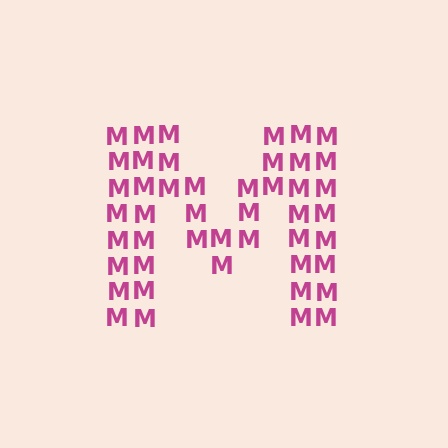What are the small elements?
The small elements are letter M's.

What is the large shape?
The large shape is the letter M.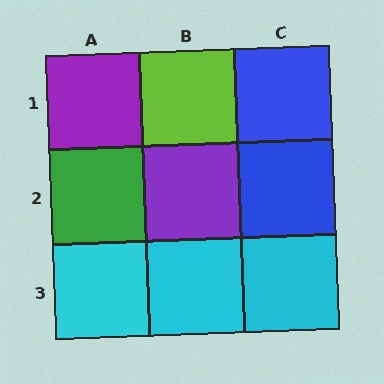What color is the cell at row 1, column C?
Blue.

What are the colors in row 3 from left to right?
Cyan, cyan, cyan.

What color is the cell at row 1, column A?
Purple.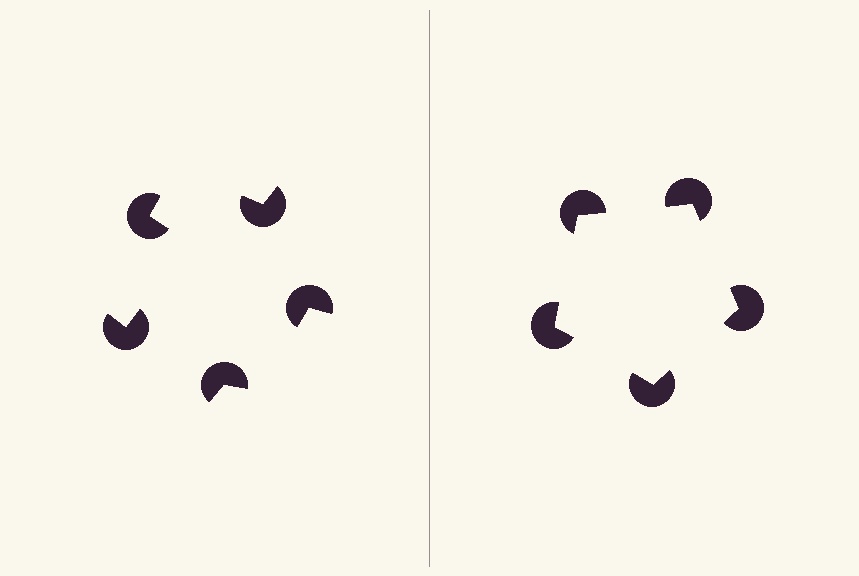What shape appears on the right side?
An illusory pentagon.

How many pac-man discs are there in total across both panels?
10 — 5 on each side.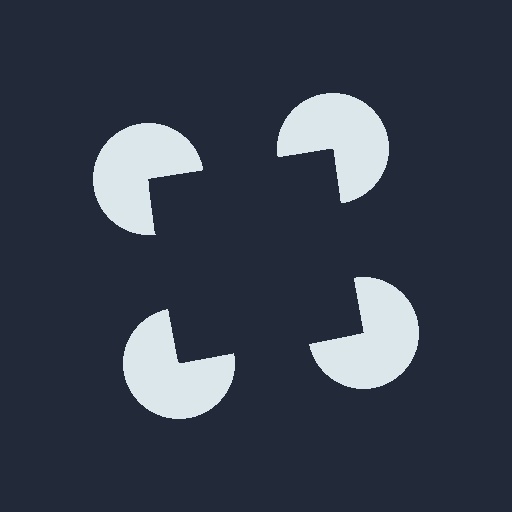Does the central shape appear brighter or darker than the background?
It typically appears slightly darker than the background, even though no actual brightness change is drawn.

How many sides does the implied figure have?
4 sides.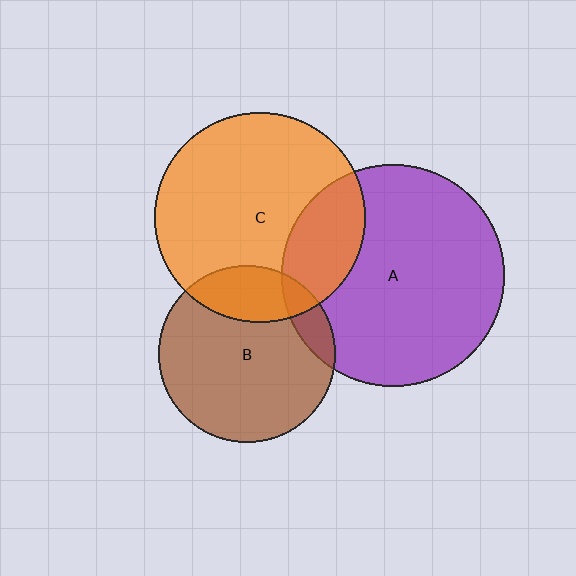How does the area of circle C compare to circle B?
Approximately 1.4 times.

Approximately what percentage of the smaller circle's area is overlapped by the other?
Approximately 25%.